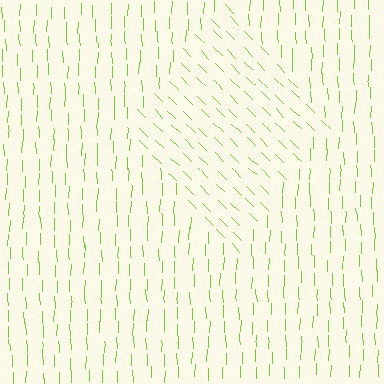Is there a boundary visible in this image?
Yes, there is a texture boundary formed by a change in line orientation.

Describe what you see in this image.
The image is filled with small lime line segments. A diamond region in the image has lines oriented differently from the surrounding lines, creating a visible texture boundary.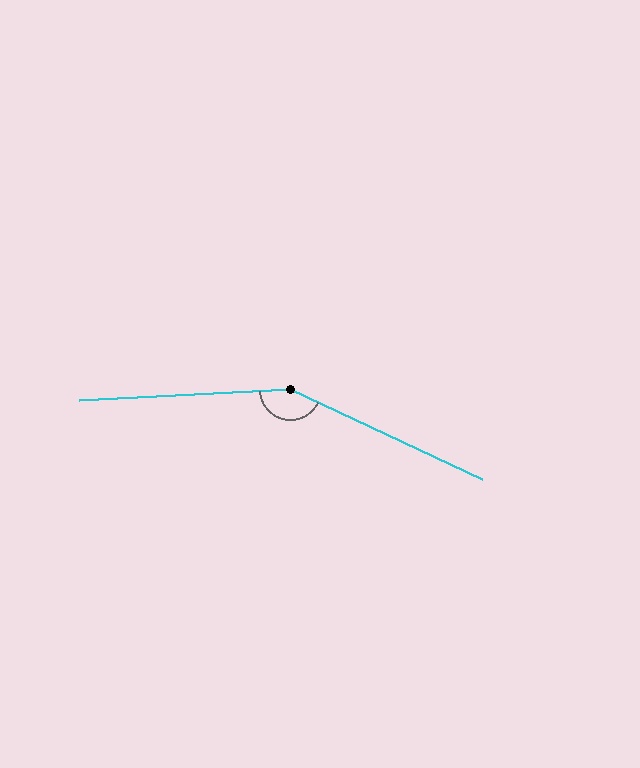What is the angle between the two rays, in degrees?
Approximately 152 degrees.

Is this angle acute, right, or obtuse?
It is obtuse.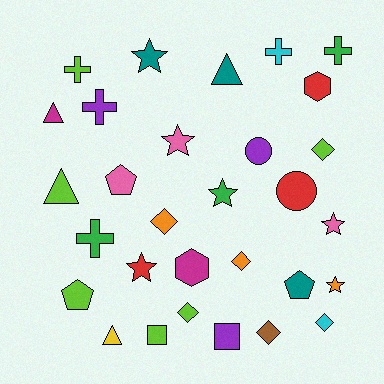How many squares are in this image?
There are 2 squares.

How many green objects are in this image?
There are 3 green objects.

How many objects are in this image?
There are 30 objects.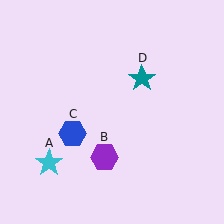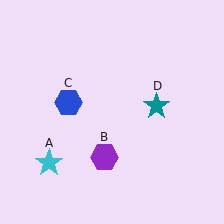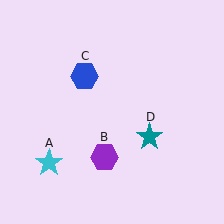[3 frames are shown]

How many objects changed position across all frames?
2 objects changed position: blue hexagon (object C), teal star (object D).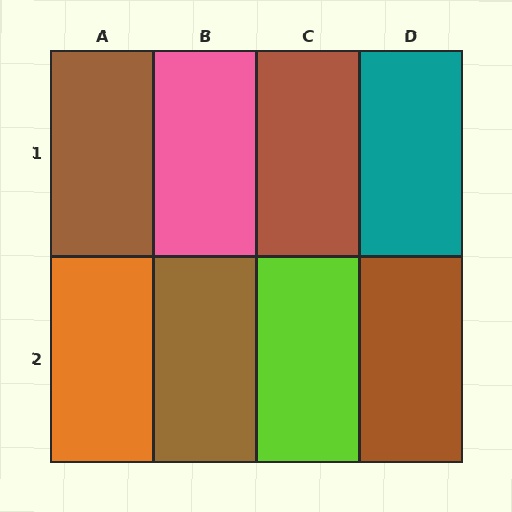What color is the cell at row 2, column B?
Brown.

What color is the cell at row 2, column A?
Orange.